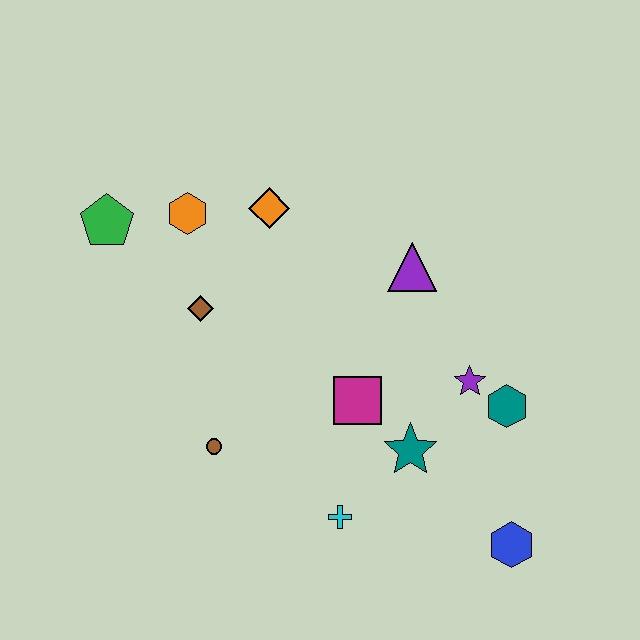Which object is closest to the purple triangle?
The purple star is closest to the purple triangle.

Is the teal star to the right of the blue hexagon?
No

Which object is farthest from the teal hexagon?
The green pentagon is farthest from the teal hexagon.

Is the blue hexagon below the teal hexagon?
Yes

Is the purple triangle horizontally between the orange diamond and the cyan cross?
No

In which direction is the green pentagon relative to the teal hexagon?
The green pentagon is to the left of the teal hexagon.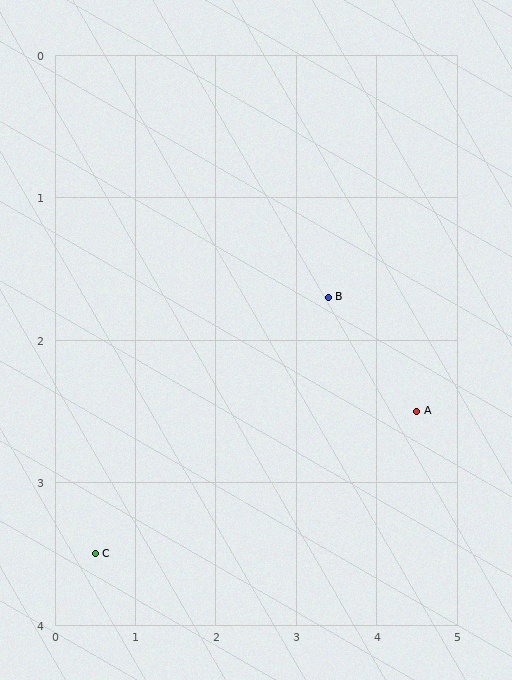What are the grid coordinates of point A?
Point A is at approximately (4.5, 2.5).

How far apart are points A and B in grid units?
Points A and B are about 1.4 grid units apart.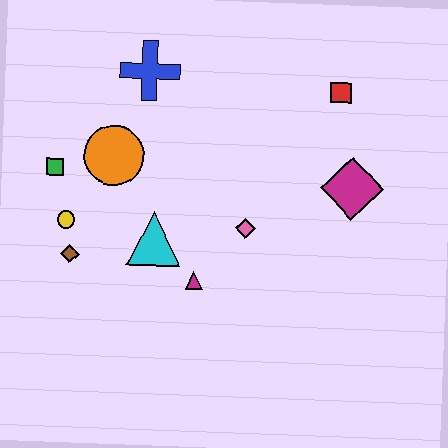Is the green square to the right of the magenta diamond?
No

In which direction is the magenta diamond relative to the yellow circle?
The magenta diamond is to the right of the yellow circle.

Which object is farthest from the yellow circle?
The red square is farthest from the yellow circle.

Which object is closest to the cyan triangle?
The magenta triangle is closest to the cyan triangle.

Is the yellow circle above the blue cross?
No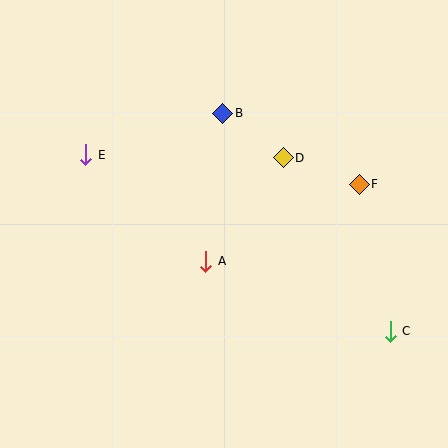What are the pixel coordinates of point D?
Point D is at (283, 158).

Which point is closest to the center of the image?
Point A at (206, 261) is closest to the center.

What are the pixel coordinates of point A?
Point A is at (206, 261).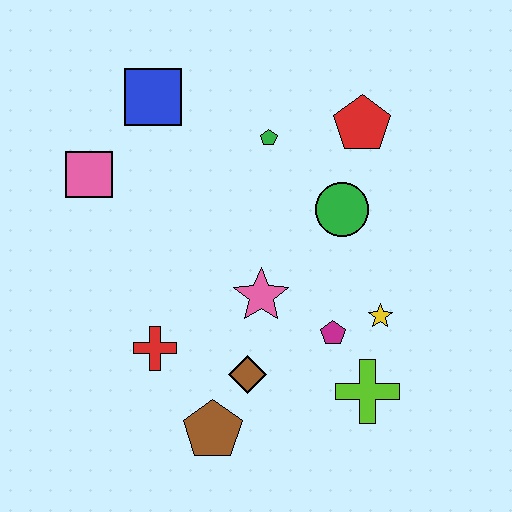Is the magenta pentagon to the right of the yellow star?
No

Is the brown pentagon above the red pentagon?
No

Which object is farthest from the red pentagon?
The brown pentagon is farthest from the red pentagon.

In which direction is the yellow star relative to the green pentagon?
The yellow star is below the green pentagon.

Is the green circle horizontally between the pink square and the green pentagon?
No